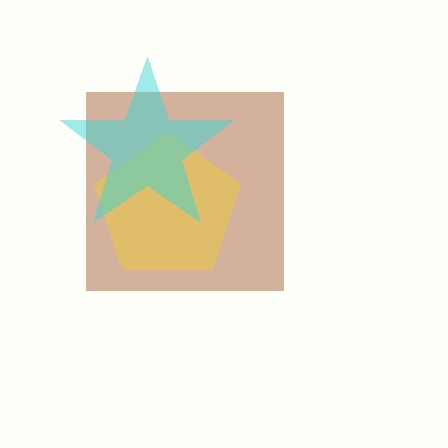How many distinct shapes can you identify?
There are 3 distinct shapes: a brown square, a yellow pentagon, a cyan star.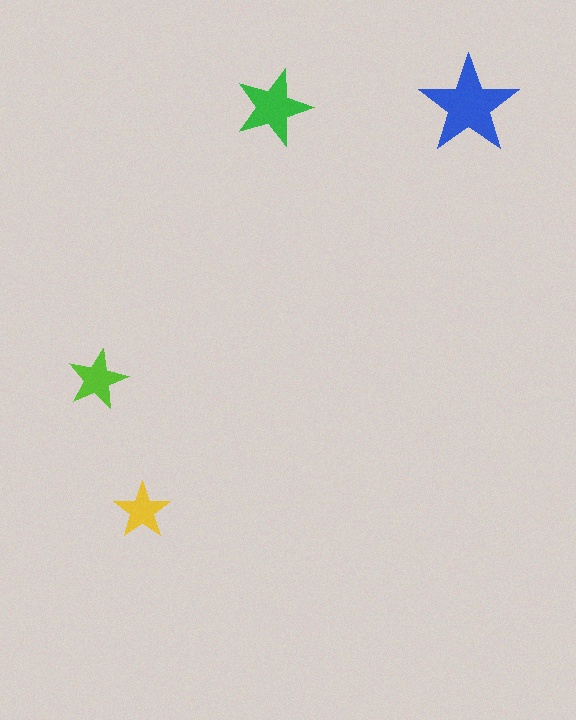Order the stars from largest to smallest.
the blue one, the green one, the lime one, the yellow one.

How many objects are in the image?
There are 4 objects in the image.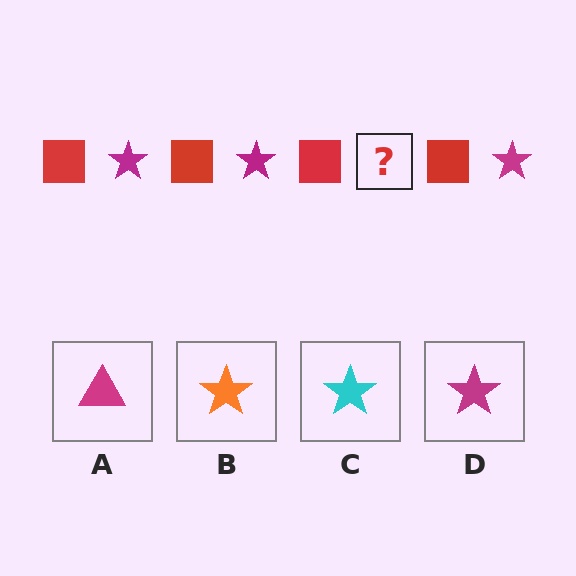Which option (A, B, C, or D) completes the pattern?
D.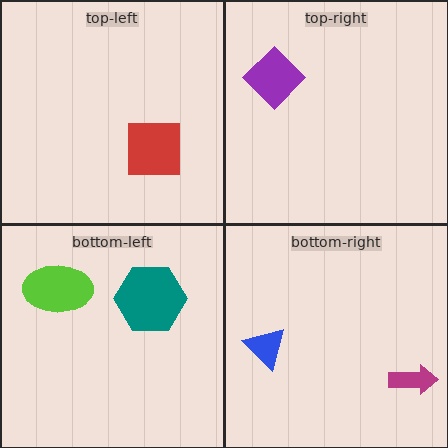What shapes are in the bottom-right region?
The magenta arrow, the blue triangle.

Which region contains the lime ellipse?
The bottom-left region.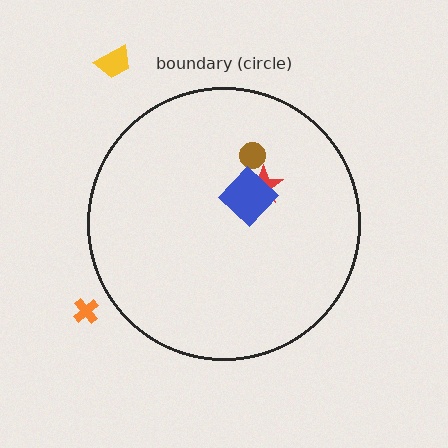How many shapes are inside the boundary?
3 inside, 2 outside.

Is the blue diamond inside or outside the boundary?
Inside.